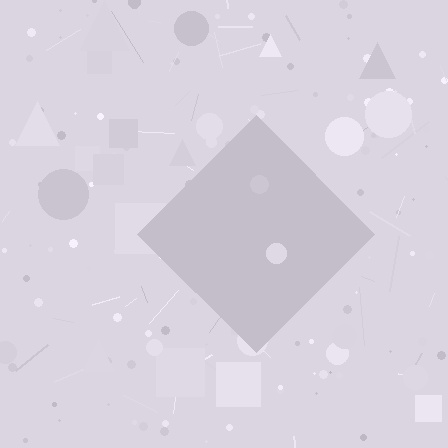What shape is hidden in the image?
A diamond is hidden in the image.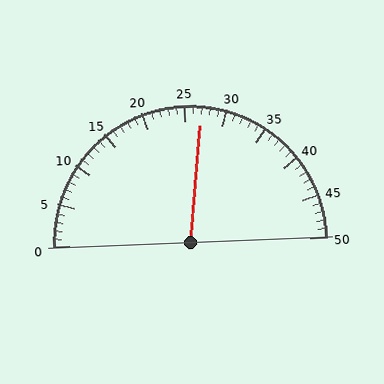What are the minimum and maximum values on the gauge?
The gauge ranges from 0 to 50.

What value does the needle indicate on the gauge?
The needle indicates approximately 27.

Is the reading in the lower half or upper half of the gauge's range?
The reading is in the upper half of the range (0 to 50).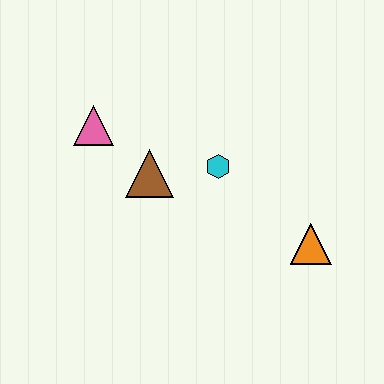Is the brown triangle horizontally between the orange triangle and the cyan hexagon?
No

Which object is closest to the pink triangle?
The brown triangle is closest to the pink triangle.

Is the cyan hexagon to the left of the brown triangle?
No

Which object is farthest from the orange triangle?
The pink triangle is farthest from the orange triangle.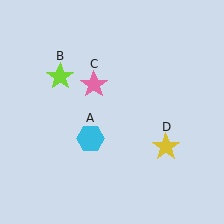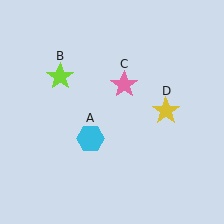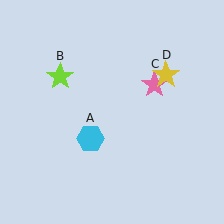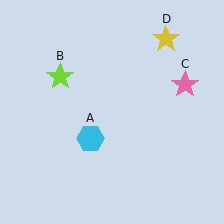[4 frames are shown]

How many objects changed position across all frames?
2 objects changed position: pink star (object C), yellow star (object D).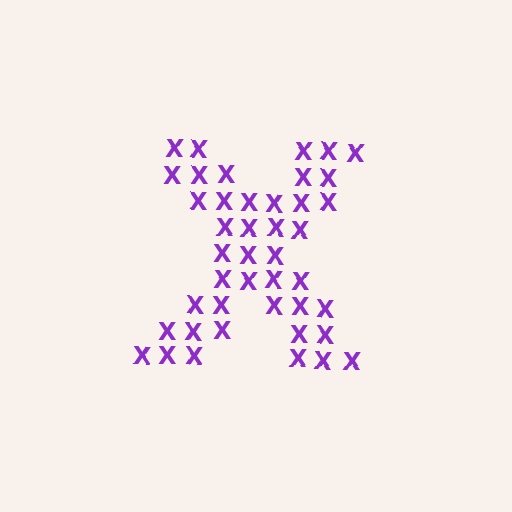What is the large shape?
The large shape is the letter X.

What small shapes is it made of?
It is made of small letter X's.